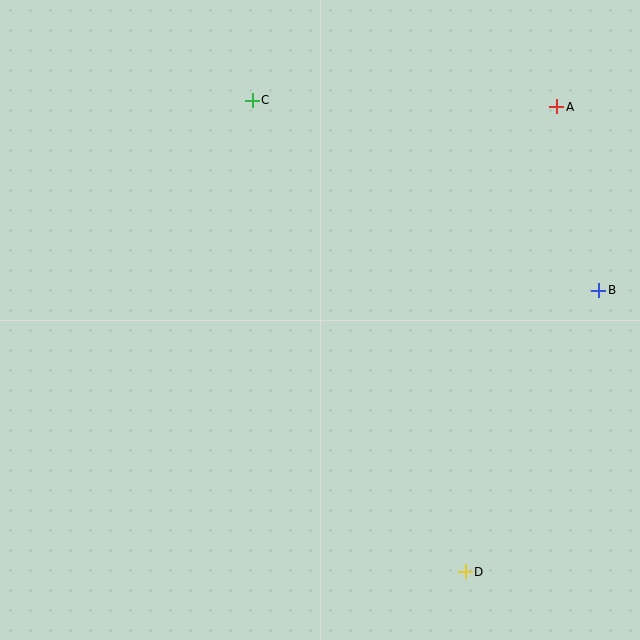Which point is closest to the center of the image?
Point C at (252, 100) is closest to the center.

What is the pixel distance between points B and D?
The distance between B and D is 312 pixels.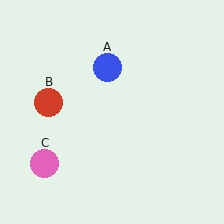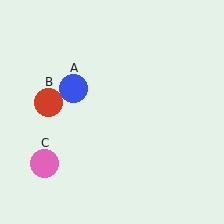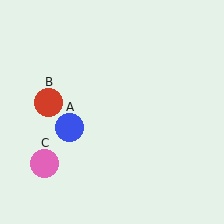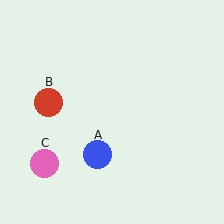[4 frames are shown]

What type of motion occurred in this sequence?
The blue circle (object A) rotated counterclockwise around the center of the scene.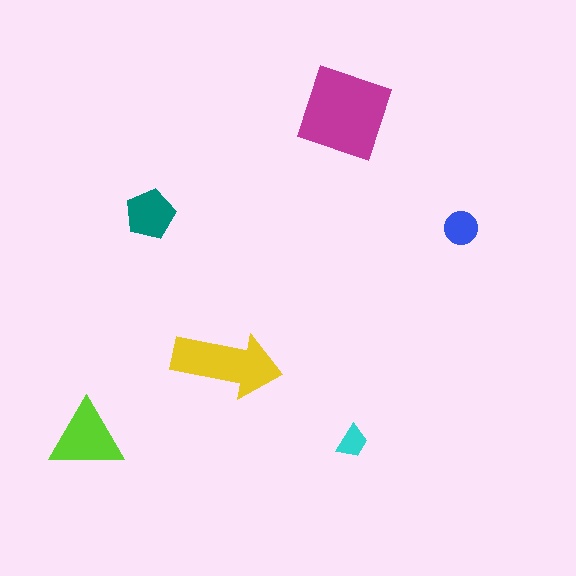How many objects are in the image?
There are 6 objects in the image.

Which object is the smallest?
The cyan trapezoid.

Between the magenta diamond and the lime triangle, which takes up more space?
The magenta diamond.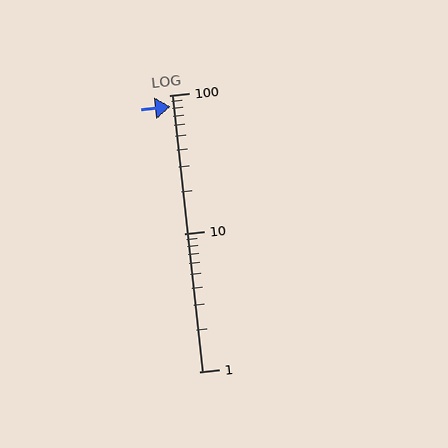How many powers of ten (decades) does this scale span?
The scale spans 2 decades, from 1 to 100.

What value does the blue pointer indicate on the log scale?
The pointer indicates approximately 83.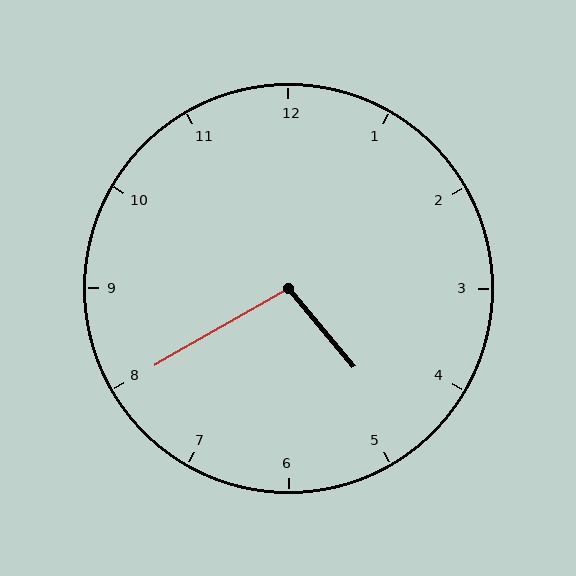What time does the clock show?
4:40.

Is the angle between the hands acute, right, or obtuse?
It is obtuse.